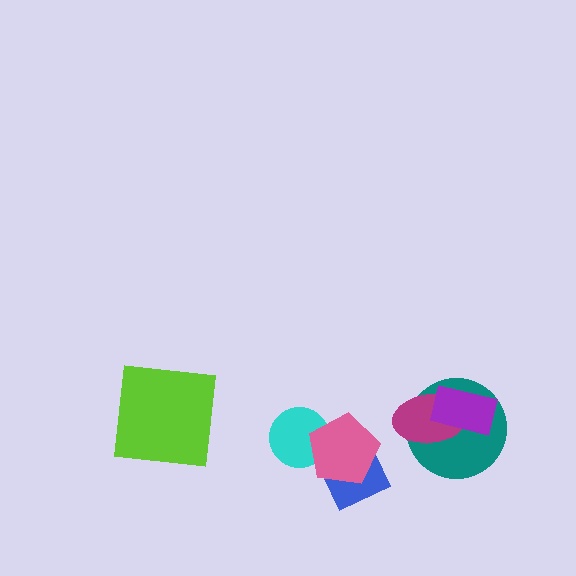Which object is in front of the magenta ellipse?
The purple rectangle is in front of the magenta ellipse.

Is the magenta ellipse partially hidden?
Yes, it is partially covered by another shape.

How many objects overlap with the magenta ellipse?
2 objects overlap with the magenta ellipse.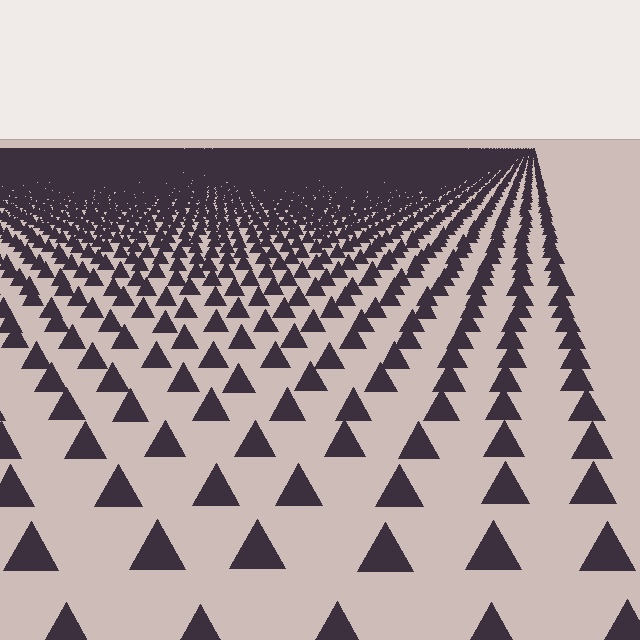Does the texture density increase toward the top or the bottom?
Density increases toward the top.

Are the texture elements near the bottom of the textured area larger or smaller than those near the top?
Larger. Near the bottom, elements are closer to the viewer and appear at a bigger on-screen size.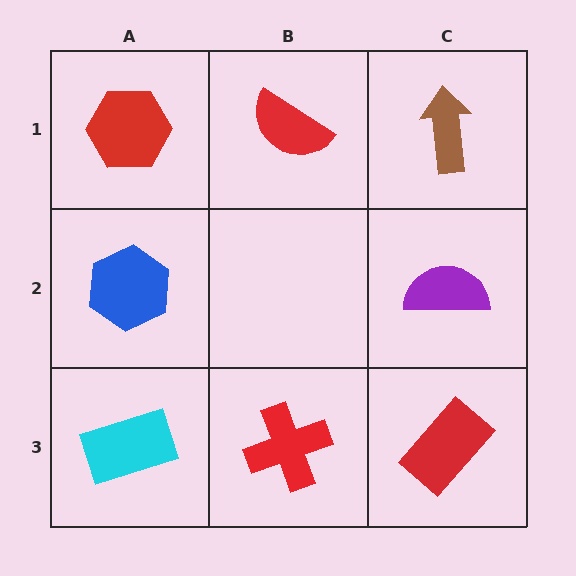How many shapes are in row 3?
3 shapes.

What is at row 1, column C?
A brown arrow.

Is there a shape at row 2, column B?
No, that cell is empty.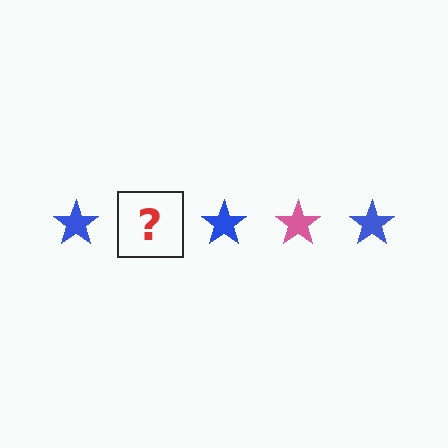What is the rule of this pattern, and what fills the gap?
The rule is that the pattern cycles through blue, pink stars. The gap should be filled with a pink star.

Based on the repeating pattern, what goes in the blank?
The blank should be a pink star.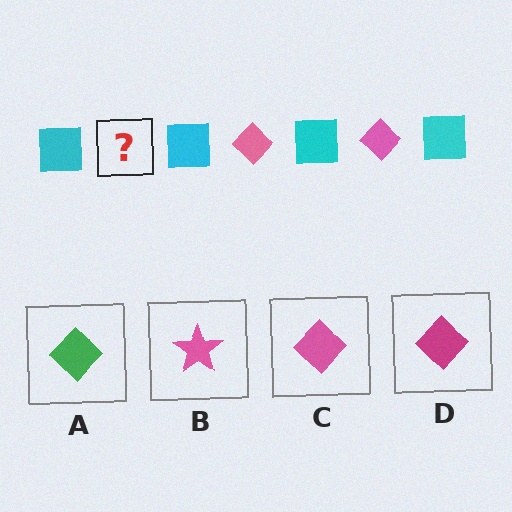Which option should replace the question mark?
Option C.